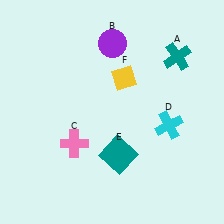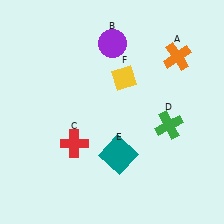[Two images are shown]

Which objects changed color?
A changed from teal to orange. C changed from pink to red. D changed from cyan to green.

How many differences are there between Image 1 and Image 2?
There are 3 differences between the two images.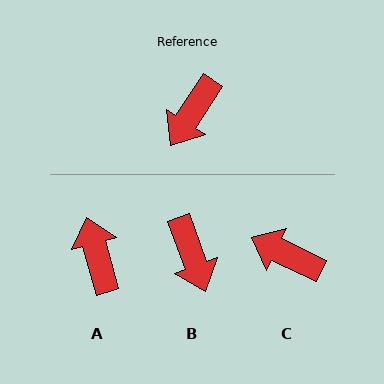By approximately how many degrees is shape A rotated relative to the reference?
Approximately 131 degrees clockwise.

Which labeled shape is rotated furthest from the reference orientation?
A, about 131 degrees away.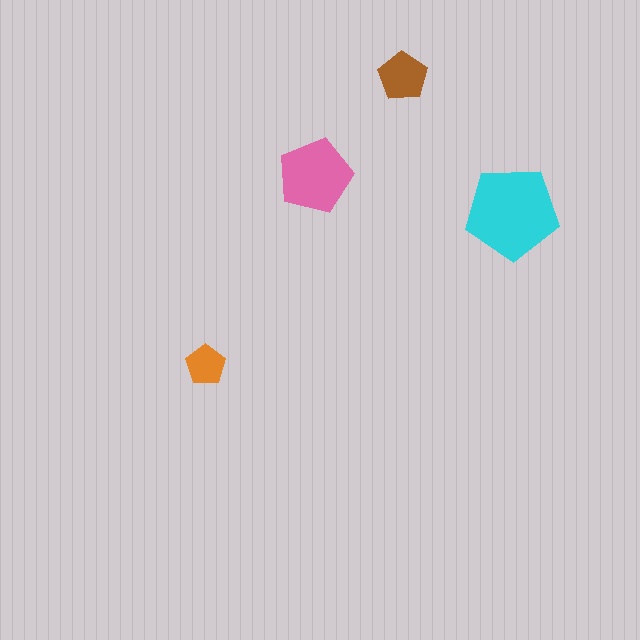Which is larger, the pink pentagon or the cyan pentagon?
The cyan one.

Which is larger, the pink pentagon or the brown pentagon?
The pink one.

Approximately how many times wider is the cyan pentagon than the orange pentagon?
About 2.5 times wider.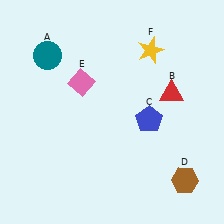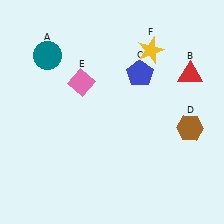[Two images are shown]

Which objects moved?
The objects that moved are: the red triangle (B), the blue pentagon (C), the brown hexagon (D).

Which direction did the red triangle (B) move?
The red triangle (B) moved up.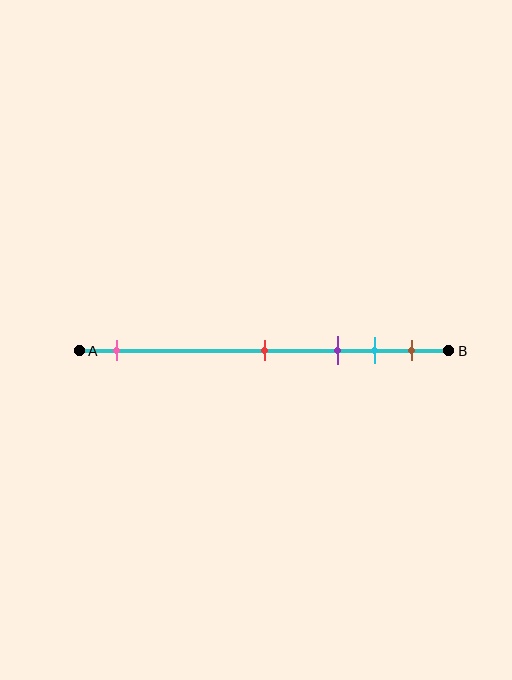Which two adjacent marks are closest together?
The cyan and brown marks are the closest adjacent pair.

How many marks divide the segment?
There are 5 marks dividing the segment.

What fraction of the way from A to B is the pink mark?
The pink mark is approximately 10% (0.1) of the way from A to B.